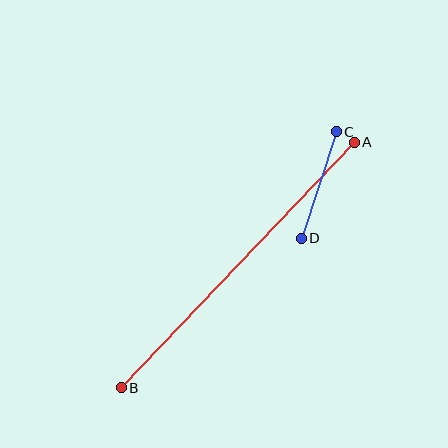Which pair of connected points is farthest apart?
Points A and B are farthest apart.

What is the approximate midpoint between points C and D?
The midpoint is at approximately (319, 185) pixels.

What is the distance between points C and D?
The distance is approximately 112 pixels.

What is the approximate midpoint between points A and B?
The midpoint is at approximately (238, 265) pixels.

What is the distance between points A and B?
The distance is approximately 338 pixels.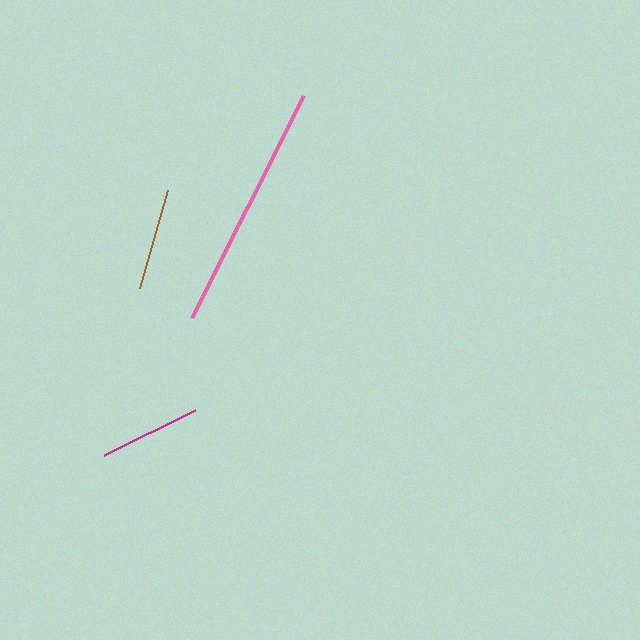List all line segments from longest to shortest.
From longest to shortest: pink, magenta, brown.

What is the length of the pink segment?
The pink segment is approximately 248 pixels long.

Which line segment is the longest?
The pink line is the longest at approximately 248 pixels.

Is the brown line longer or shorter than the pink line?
The pink line is longer than the brown line.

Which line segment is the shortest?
The brown line is the shortest at approximately 101 pixels.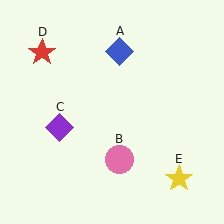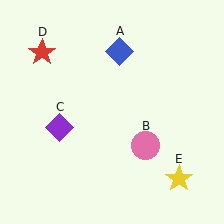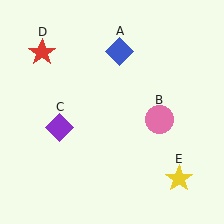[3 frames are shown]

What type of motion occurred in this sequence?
The pink circle (object B) rotated counterclockwise around the center of the scene.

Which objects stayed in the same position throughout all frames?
Blue diamond (object A) and purple diamond (object C) and red star (object D) and yellow star (object E) remained stationary.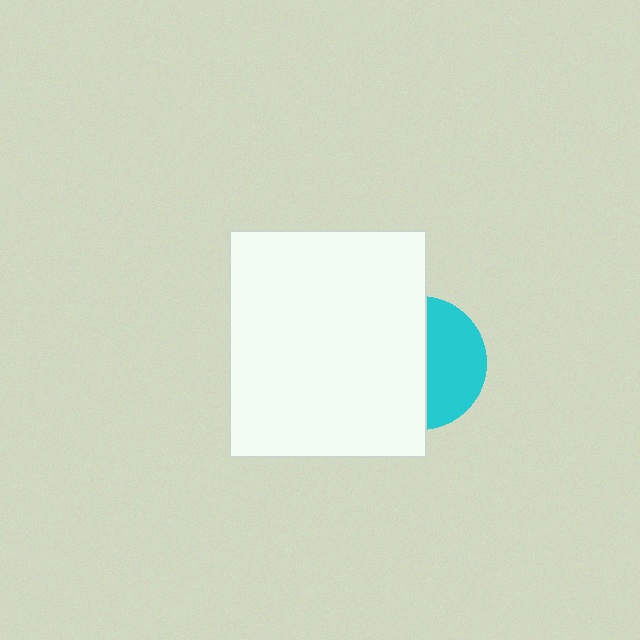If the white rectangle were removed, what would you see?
You would see the complete cyan circle.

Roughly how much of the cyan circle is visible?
A small part of it is visible (roughly 43%).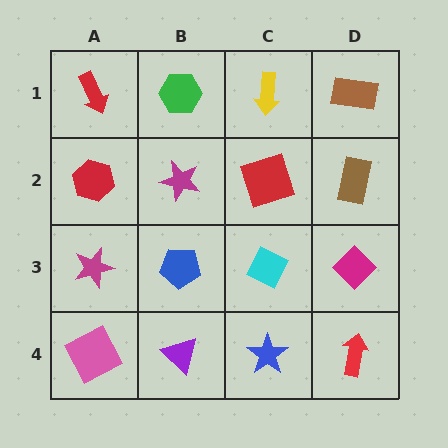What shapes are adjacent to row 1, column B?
A magenta star (row 2, column B), a red arrow (row 1, column A), a yellow arrow (row 1, column C).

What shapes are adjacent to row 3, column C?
A red square (row 2, column C), a blue star (row 4, column C), a blue pentagon (row 3, column B), a magenta diamond (row 3, column D).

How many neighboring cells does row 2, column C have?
4.